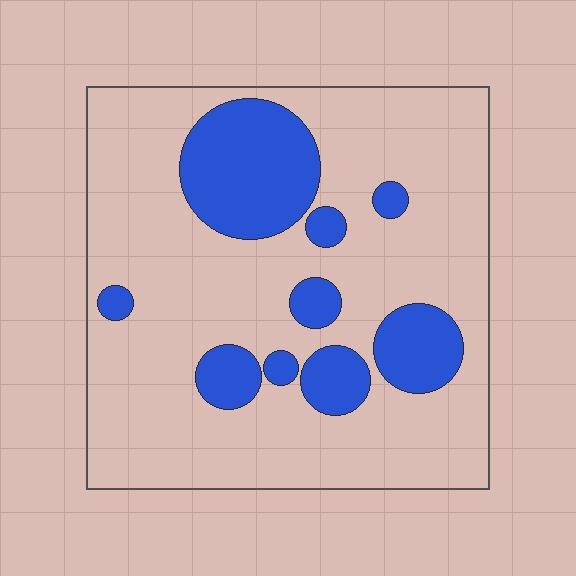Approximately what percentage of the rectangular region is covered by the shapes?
Approximately 20%.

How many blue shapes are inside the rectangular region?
9.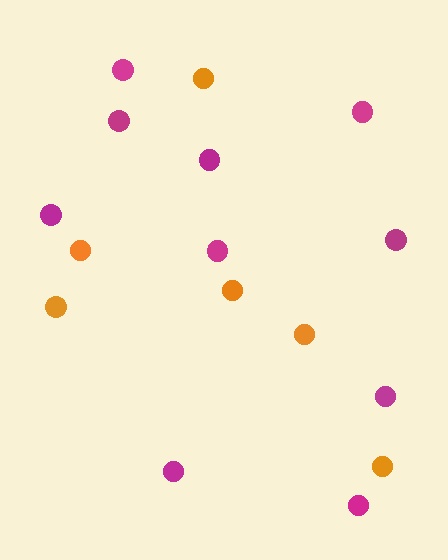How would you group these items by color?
There are 2 groups: one group of magenta circles (10) and one group of orange circles (6).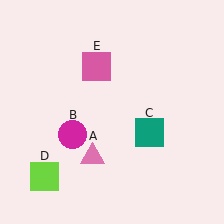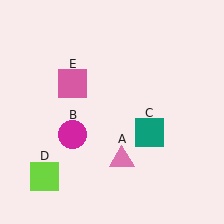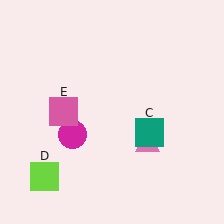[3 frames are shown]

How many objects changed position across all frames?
2 objects changed position: pink triangle (object A), pink square (object E).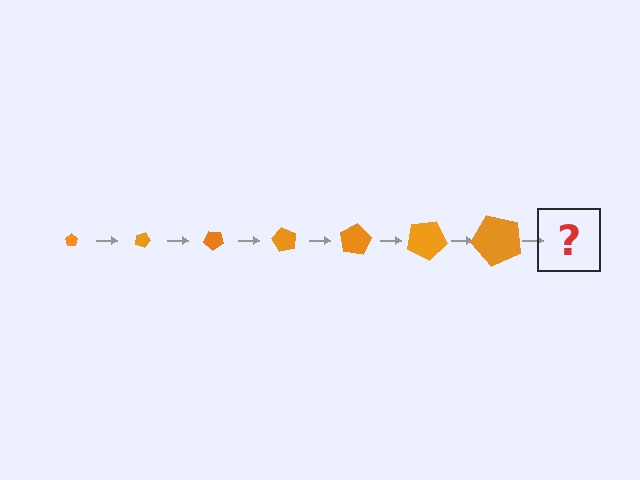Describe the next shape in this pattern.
It should be a pentagon, larger than the previous one and rotated 140 degrees from the start.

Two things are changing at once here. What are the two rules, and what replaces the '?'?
The two rules are that the pentagon grows larger each step and it rotates 20 degrees each step. The '?' should be a pentagon, larger than the previous one and rotated 140 degrees from the start.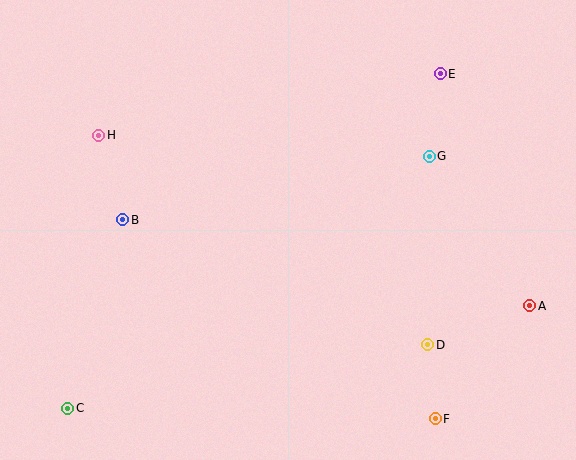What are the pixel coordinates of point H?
Point H is at (99, 135).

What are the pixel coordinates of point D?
Point D is at (428, 345).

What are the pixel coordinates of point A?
Point A is at (530, 306).